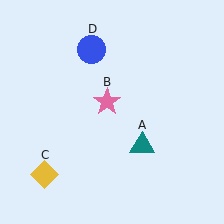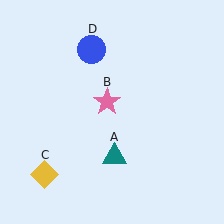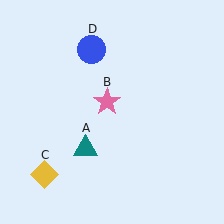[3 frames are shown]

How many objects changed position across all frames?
1 object changed position: teal triangle (object A).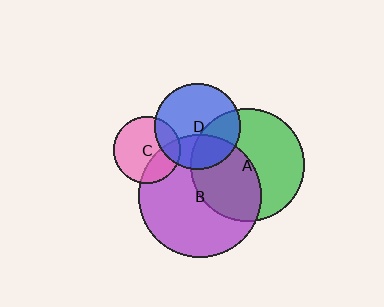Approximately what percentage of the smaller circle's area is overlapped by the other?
Approximately 45%.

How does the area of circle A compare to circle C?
Approximately 2.9 times.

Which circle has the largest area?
Circle B (purple).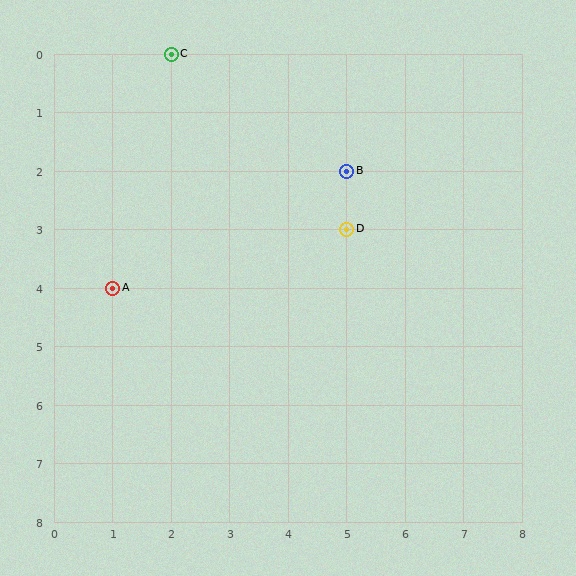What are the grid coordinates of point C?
Point C is at grid coordinates (2, 0).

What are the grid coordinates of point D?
Point D is at grid coordinates (5, 3).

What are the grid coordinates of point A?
Point A is at grid coordinates (1, 4).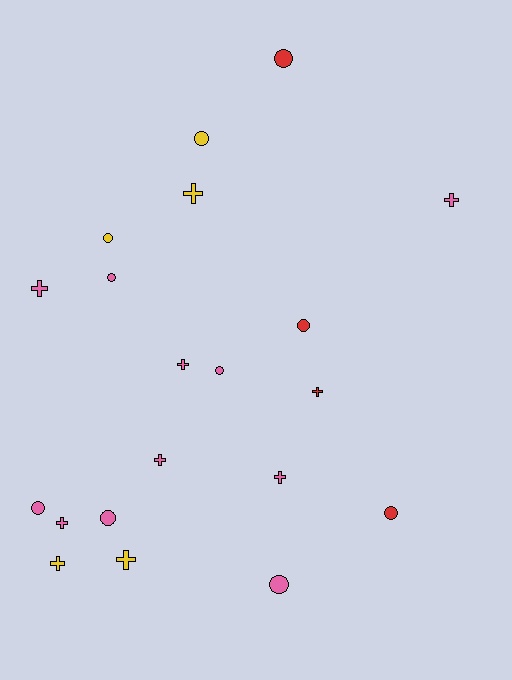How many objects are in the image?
There are 20 objects.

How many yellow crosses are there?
There are 3 yellow crosses.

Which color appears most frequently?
Pink, with 11 objects.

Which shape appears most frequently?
Cross, with 10 objects.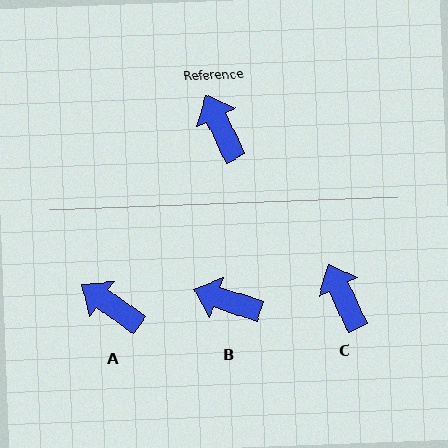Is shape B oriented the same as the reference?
No, it is off by about 46 degrees.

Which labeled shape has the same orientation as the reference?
C.